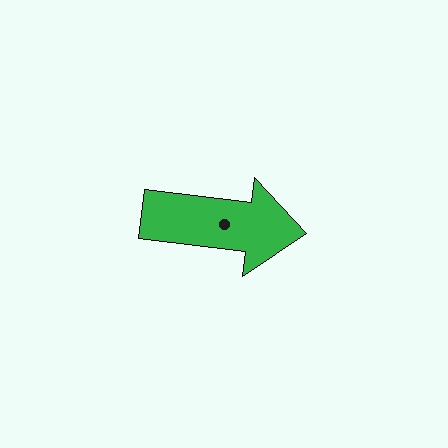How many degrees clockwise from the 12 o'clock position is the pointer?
Approximately 97 degrees.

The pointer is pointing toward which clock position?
Roughly 3 o'clock.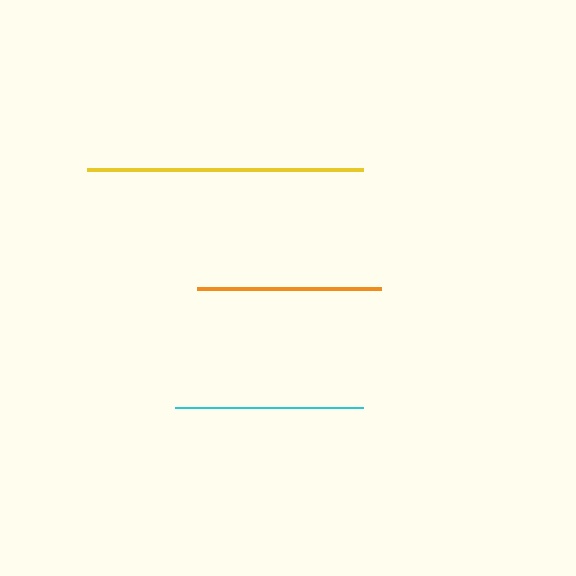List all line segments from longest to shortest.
From longest to shortest: yellow, cyan, orange.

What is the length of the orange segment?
The orange segment is approximately 184 pixels long.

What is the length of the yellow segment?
The yellow segment is approximately 276 pixels long.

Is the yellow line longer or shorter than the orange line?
The yellow line is longer than the orange line.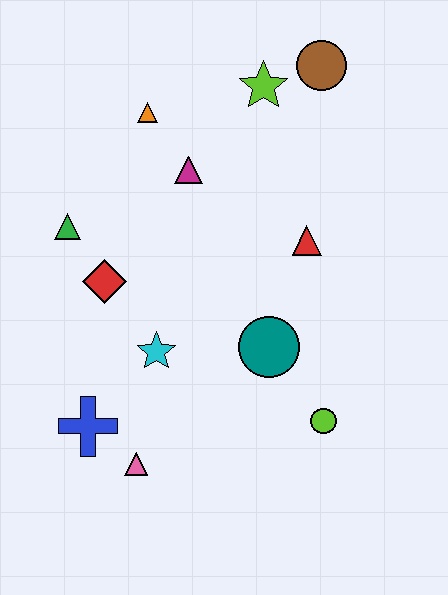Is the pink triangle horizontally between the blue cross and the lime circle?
Yes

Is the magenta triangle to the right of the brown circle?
No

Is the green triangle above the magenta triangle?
No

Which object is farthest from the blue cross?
The brown circle is farthest from the blue cross.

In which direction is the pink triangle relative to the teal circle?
The pink triangle is to the left of the teal circle.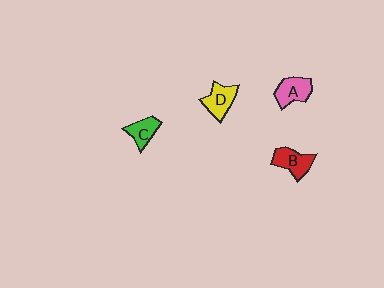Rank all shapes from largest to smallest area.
From largest to smallest: D (yellow), B (red), A (pink), C (green).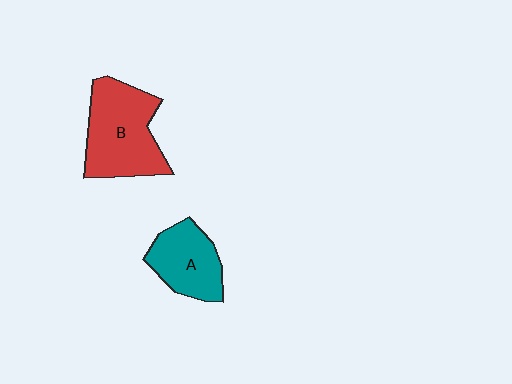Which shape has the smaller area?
Shape A (teal).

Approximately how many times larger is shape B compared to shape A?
Approximately 1.5 times.